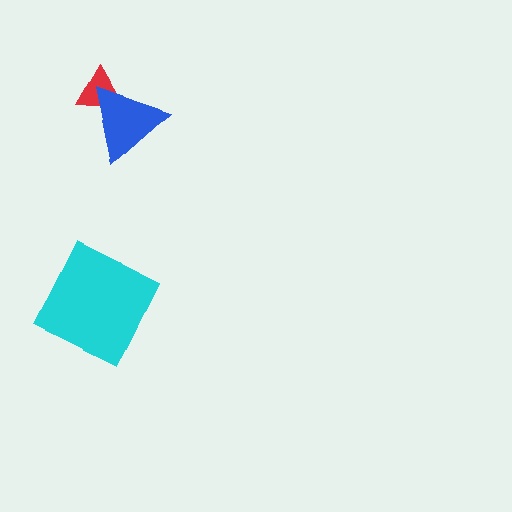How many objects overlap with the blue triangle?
1 object overlaps with the blue triangle.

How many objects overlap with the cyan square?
0 objects overlap with the cyan square.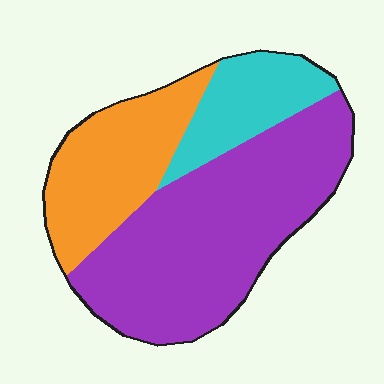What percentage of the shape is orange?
Orange covers about 25% of the shape.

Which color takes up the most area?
Purple, at roughly 55%.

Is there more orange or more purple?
Purple.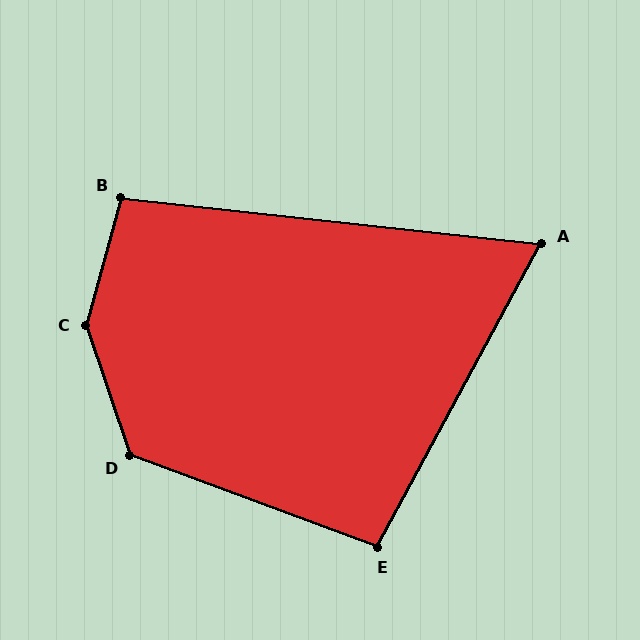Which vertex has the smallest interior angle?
A, at approximately 68 degrees.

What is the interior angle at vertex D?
Approximately 129 degrees (obtuse).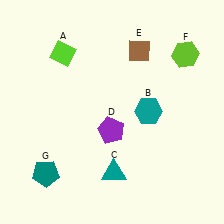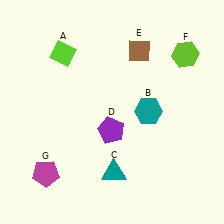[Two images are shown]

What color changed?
The pentagon (G) changed from teal in Image 1 to magenta in Image 2.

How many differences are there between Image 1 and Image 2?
There is 1 difference between the two images.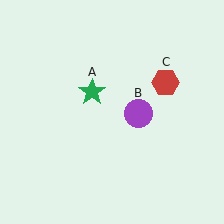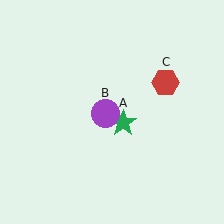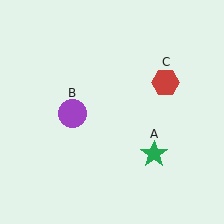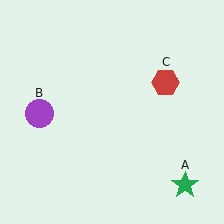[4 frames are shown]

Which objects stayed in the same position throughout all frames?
Red hexagon (object C) remained stationary.